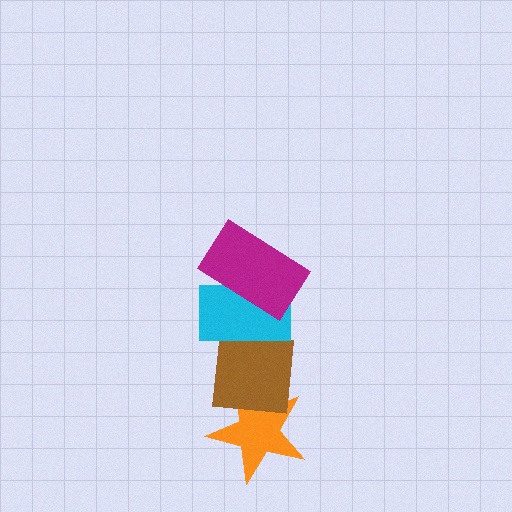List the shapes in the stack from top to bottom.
From top to bottom: the magenta rectangle, the cyan rectangle, the brown square, the orange star.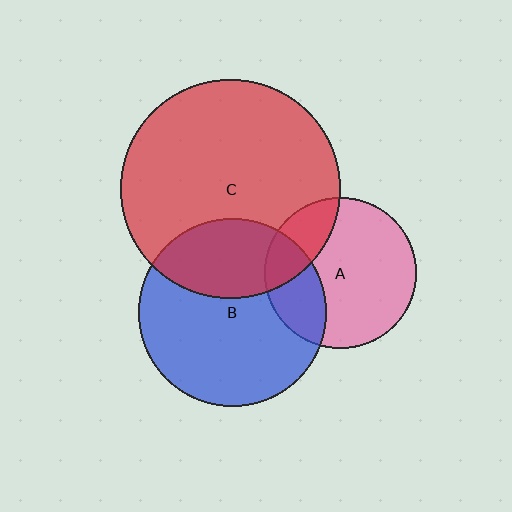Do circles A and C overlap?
Yes.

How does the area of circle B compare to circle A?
Approximately 1.5 times.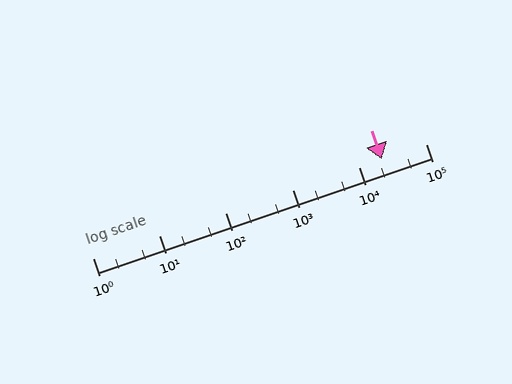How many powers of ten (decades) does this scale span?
The scale spans 5 decades, from 1 to 100000.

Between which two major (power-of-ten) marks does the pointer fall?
The pointer is between 10000 and 100000.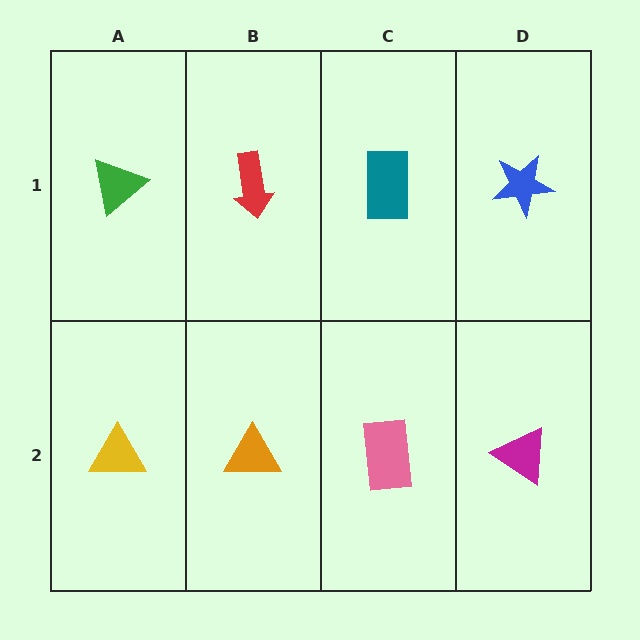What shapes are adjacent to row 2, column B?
A red arrow (row 1, column B), a yellow triangle (row 2, column A), a pink rectangle (row 2, column C).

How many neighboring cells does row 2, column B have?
3.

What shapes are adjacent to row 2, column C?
A teal rectangle (row 1, column C), an orange triangle (row 2, column B), a magenta triangle (row 2, column D).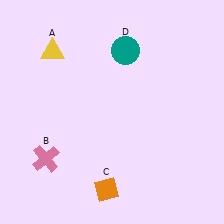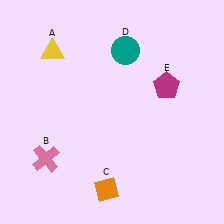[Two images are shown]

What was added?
A magenta pentagon (E) was added in Image 2.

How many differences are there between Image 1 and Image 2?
There is 1 difference between the two images.